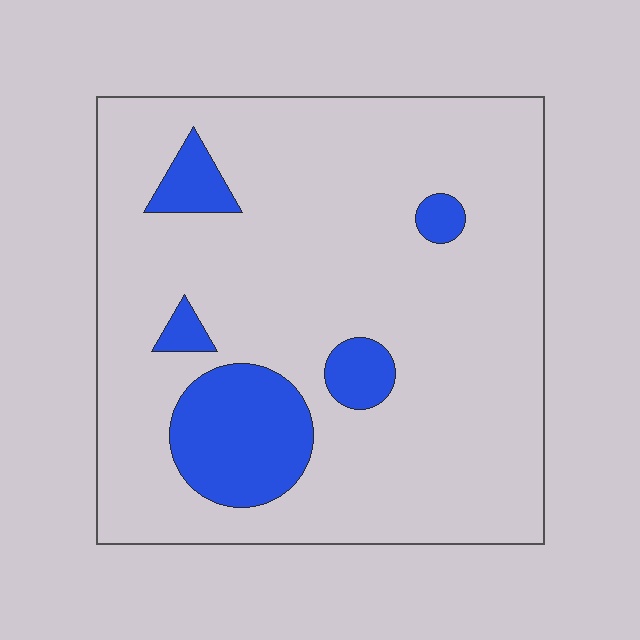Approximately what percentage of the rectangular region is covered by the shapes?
Approximately 15%.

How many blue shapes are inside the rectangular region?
5.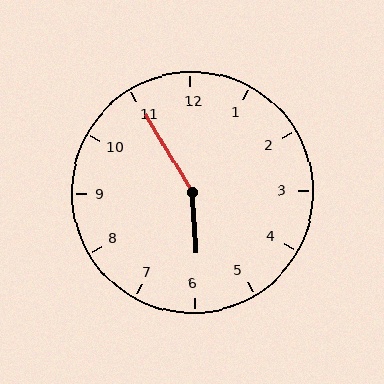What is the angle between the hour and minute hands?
Approximately 152 degrees.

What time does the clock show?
5:55.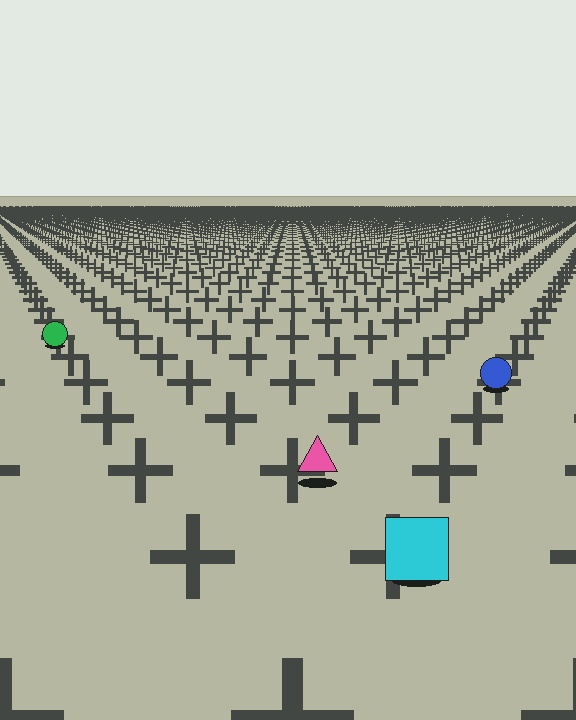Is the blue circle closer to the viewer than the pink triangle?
No. The pink triangle is closer — you can tell from the texture gradient: the ground texture is coarser near it.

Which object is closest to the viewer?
The cyan square is closest. The texture marks near it are larger and more spread out.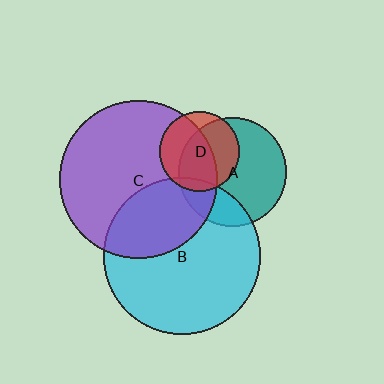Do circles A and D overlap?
Yes.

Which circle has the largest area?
Circle C (purple).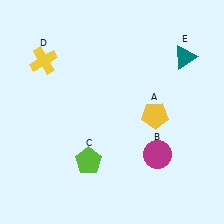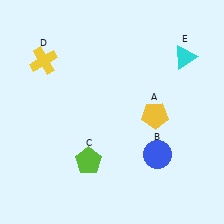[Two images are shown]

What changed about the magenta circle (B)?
In Image 1, B is magenta. In Image 2, it changed to blue.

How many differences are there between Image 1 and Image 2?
There are 2 differences between the two images.